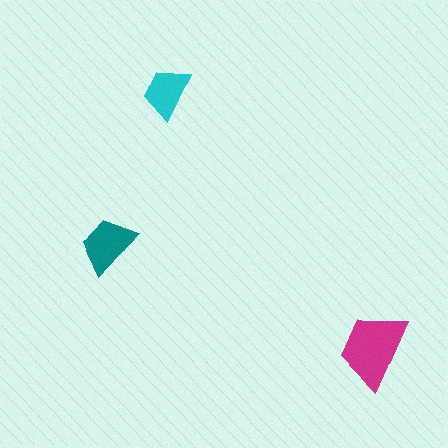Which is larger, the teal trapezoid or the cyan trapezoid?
The teal one.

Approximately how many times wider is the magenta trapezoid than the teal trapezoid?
About 1.5 times wider.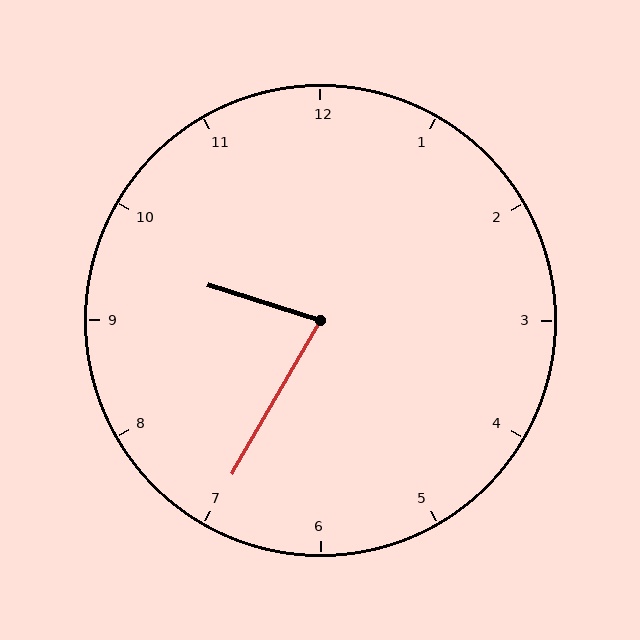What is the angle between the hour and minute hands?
Approximately 78 degrees.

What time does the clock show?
9:35.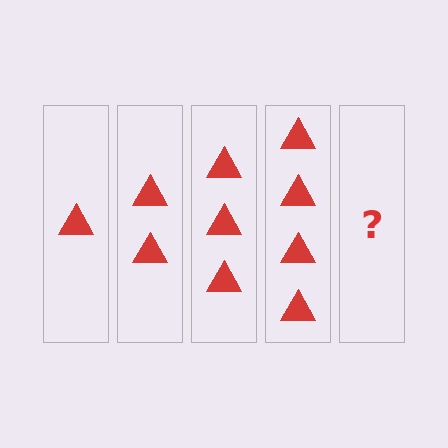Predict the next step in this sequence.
The next step is 5 triangles.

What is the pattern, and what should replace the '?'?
The pattern is that each step adds one more triangle. The '?' should be 5 triangles.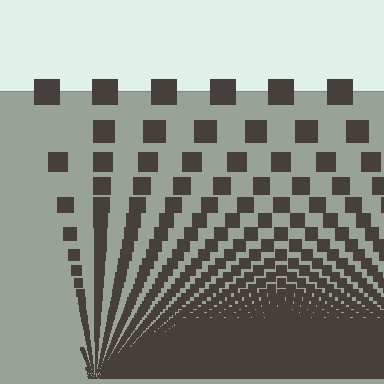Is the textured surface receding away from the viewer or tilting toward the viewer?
The surface appears to tilt toward the viewer. Texture elements get larger and sparser toward the top.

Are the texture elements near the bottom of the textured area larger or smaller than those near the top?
Smaller. The gradient is inverted — elements near the bottom are smaller and denser.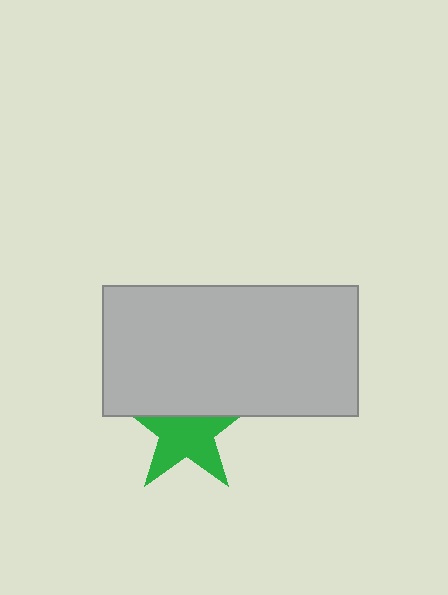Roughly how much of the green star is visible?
About half of it is visible (roughly 62%).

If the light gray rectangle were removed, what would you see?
You would see the complete green star.